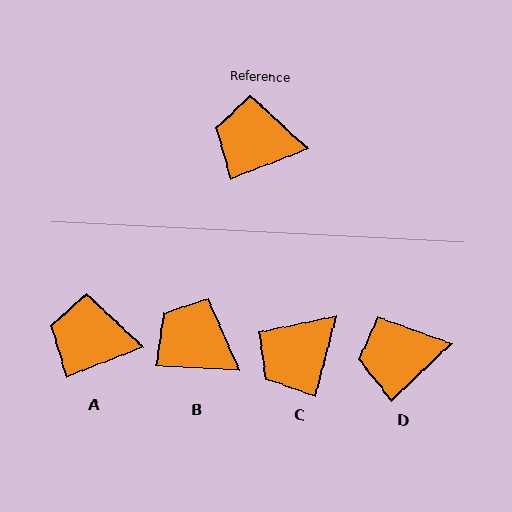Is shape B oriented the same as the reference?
No, it is off by about 24 degrees.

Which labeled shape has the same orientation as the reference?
A.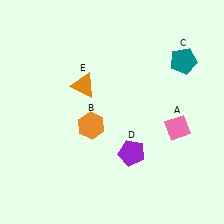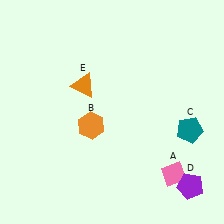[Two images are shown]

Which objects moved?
The objects that moved are: the pink diamond (A), the teal pentagon (C), the purple pentagon (D).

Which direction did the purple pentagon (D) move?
The purple pentagon (D) moved right.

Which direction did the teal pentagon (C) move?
The teal pentagon (C) moved down.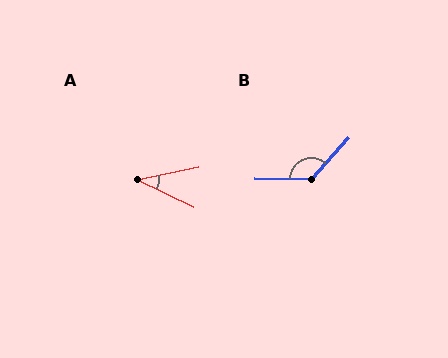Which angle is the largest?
B, at approximately 131 degrees.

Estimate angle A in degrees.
Approximately 37 degrees.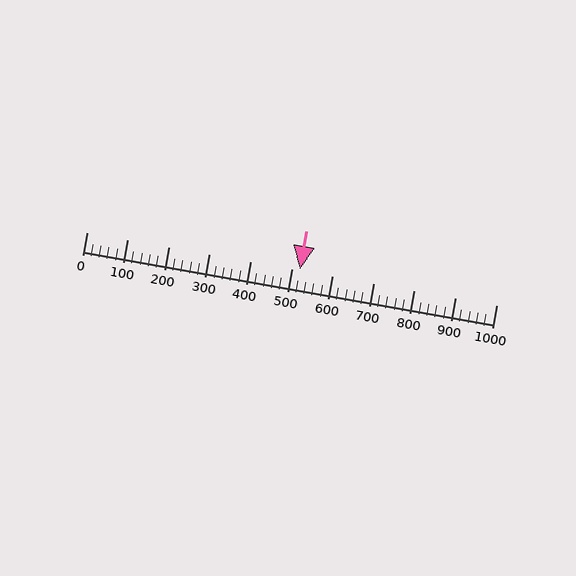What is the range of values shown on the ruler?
The ruler shows values from 0 to 1000.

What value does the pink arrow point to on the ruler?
The pink arrow points to approximately 520.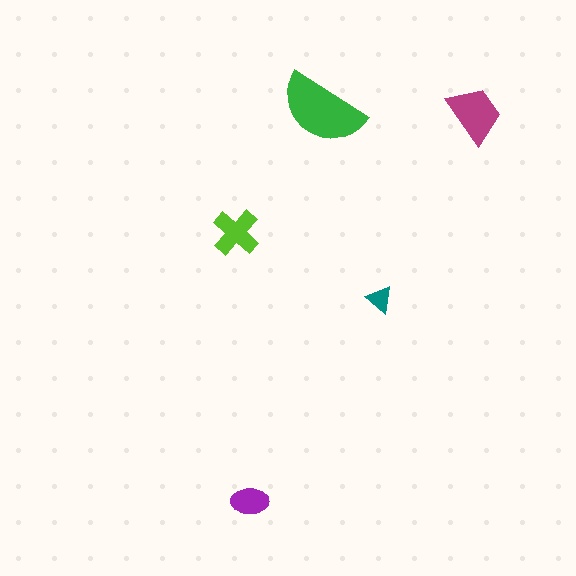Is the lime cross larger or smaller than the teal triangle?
Larger.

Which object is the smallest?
The teal triangle.